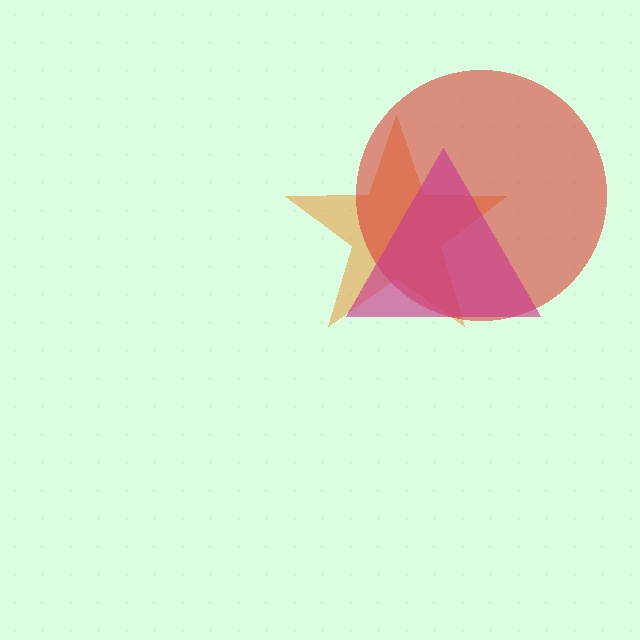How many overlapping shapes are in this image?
There are 3 overlapping shapes in the image.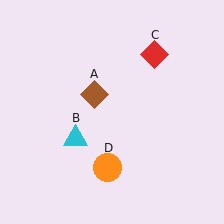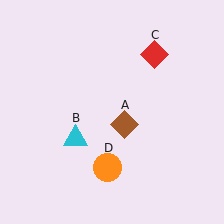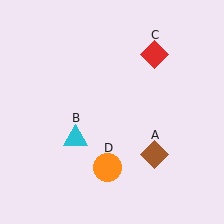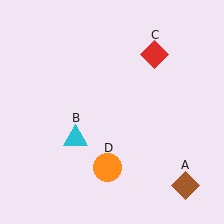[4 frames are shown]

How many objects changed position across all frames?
1 object changed position: brown diamond (object A).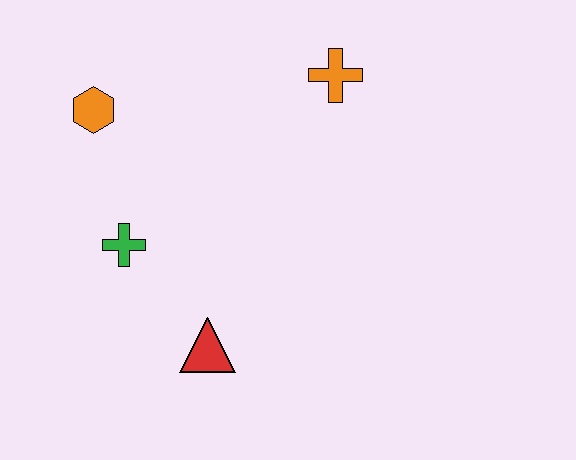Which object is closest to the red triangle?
The green cross is closest to the red triangle.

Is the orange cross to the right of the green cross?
Yes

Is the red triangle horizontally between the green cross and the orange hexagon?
No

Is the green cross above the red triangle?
Yes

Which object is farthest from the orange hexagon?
The red triangle is farthest from the orange hexagon.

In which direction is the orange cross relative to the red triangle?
The orange cross is above the red triangle.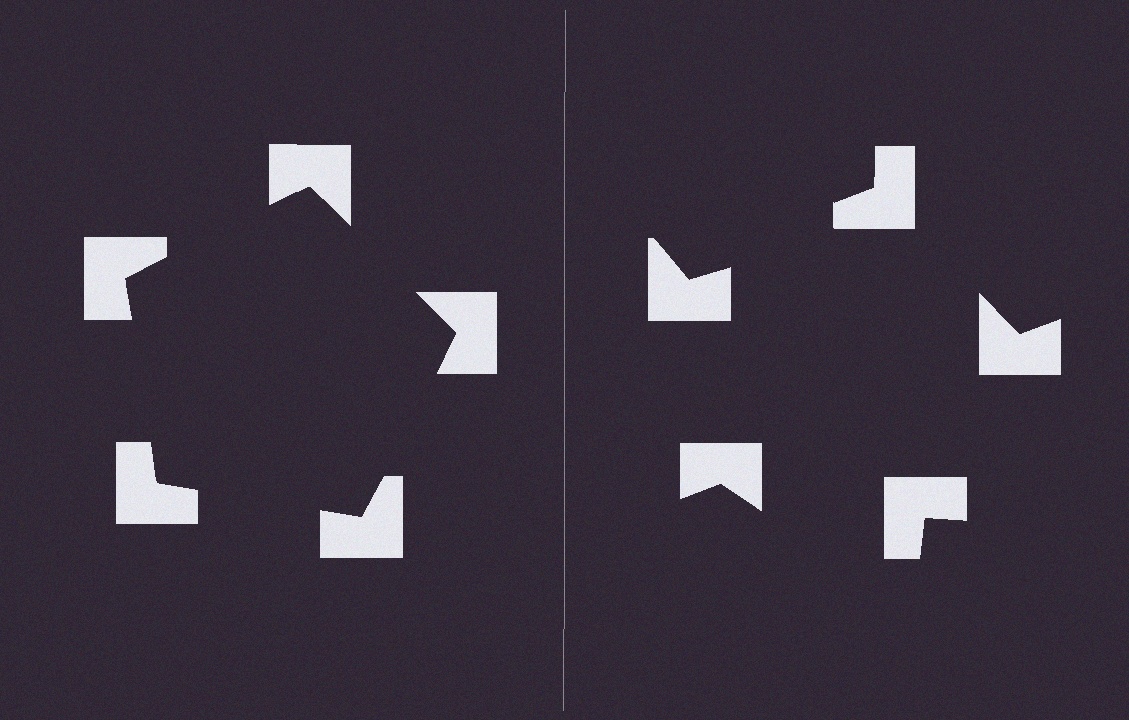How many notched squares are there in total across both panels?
10 — 5 on each side.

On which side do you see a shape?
An illusory pentagon appears on the left side. On the right side the wedge cuts are rotated, so no coherent shape forms.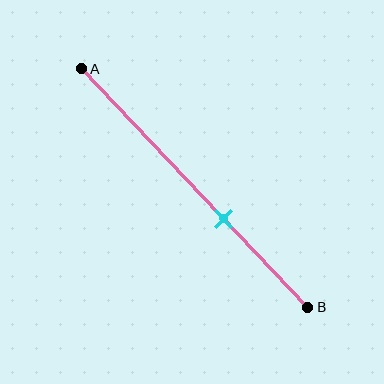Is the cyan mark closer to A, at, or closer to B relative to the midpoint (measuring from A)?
The cyan mark is closer to point B than the midpoint of segment AB.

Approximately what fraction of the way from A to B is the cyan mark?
The cyan mark is approximately 65% of the way from A to B.